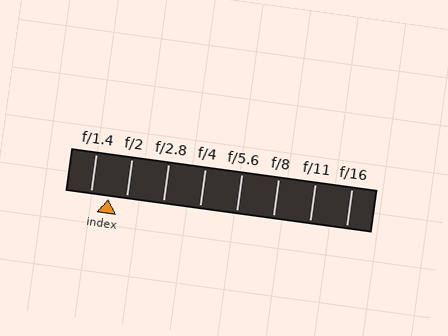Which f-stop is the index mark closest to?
The index mark is closest to f/1.4.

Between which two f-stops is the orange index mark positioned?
The index mark is between f/1.4 and f/2.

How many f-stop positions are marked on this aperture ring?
There are 8 f-stop positions marked.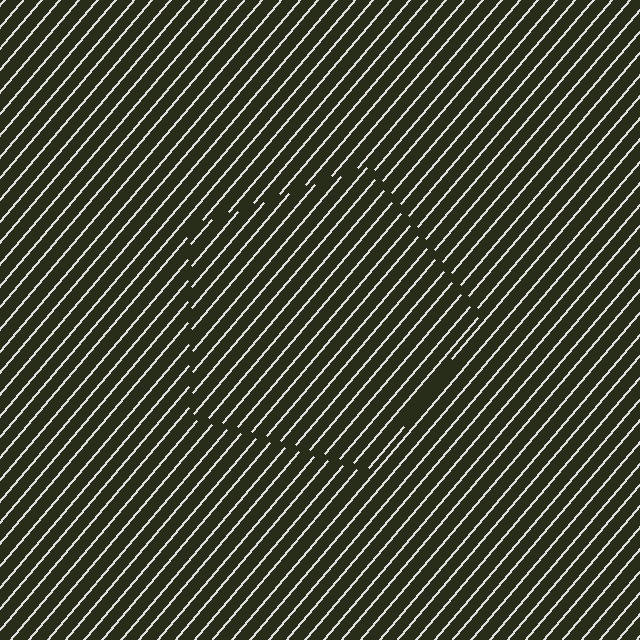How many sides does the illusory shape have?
5 sides — the line-ends trace a pentagon.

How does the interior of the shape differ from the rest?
The interior of the shape contains the same grating, shifted by half a period — the contour is defined by the phase discontinuity where line-ends from the inner and outer gratings abut.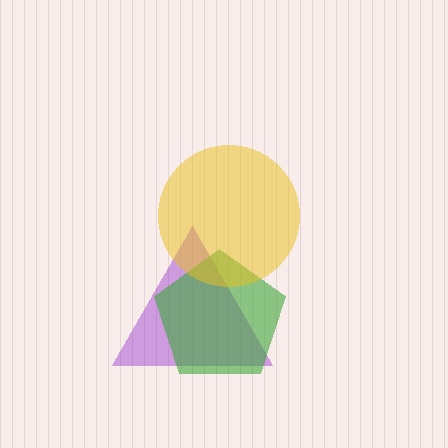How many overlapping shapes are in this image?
There are 3 overlapping shapes in the image.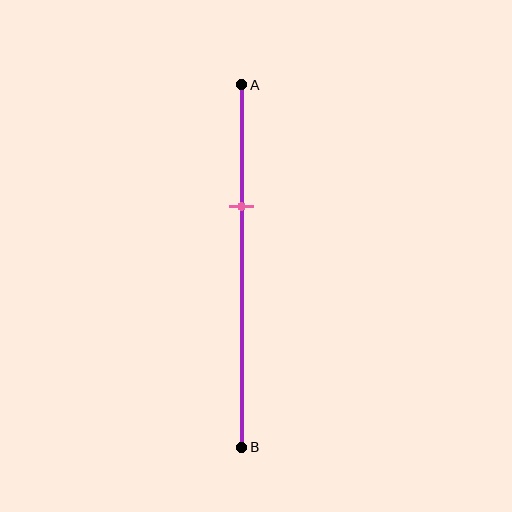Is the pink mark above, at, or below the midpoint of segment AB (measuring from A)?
The pink mark is above the midpoint of segment AB.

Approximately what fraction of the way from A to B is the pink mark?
The pink mark is approximately 35% of the way from A to B.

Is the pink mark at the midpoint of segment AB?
No, the mark is at about 35% from A, not at the 50% midpoint.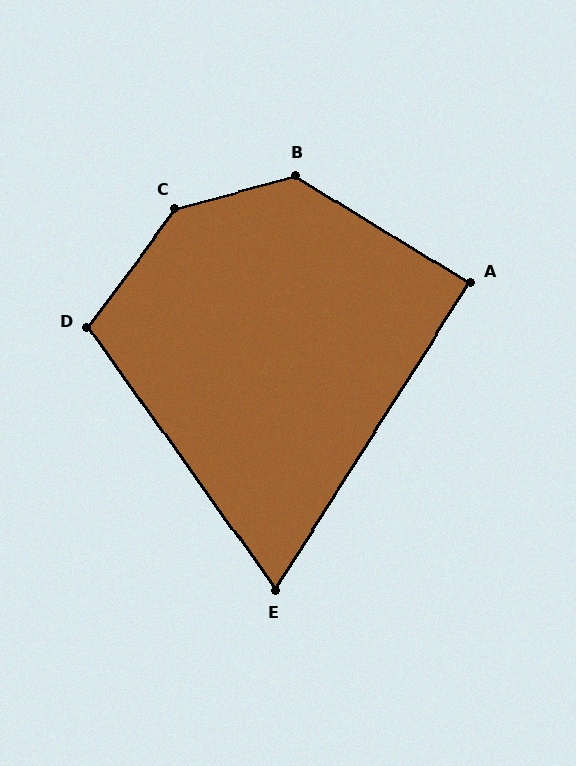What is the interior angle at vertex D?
Approximately 108 degrees (obtuse).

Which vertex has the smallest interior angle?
E, at approximately 68 degrees.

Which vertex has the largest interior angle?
C, at approximately 142 degrees.